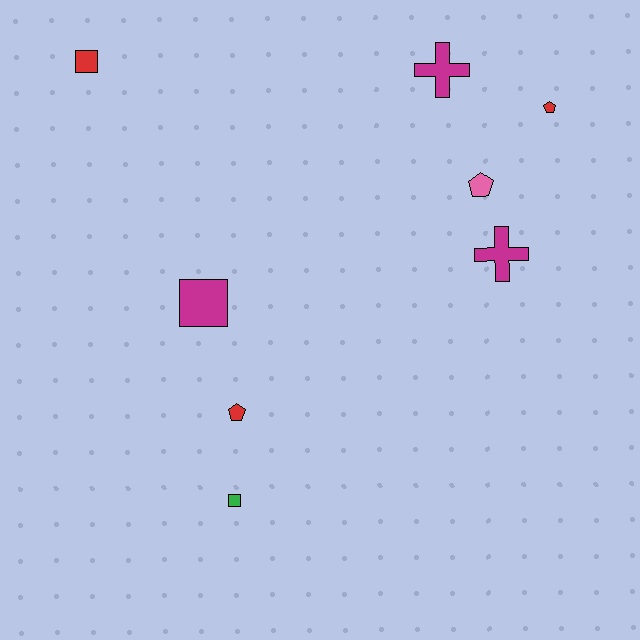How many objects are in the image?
There are 8 objects.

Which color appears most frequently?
Magenta, with 3 objects.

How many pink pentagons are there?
There is 1 pink pentagon.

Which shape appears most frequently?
Square, with 3 objects.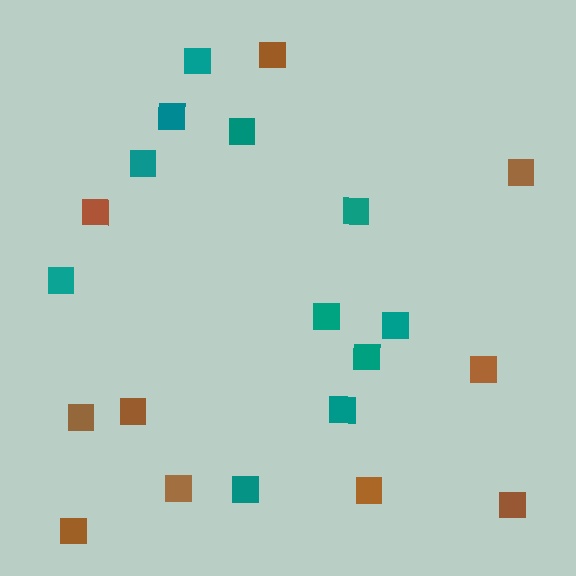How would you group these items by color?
There are 2 groups: one group of teal squares (11) and one group of brown squares (10).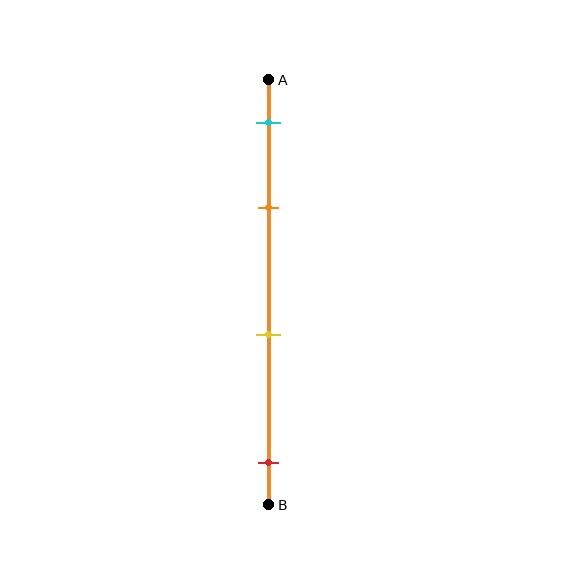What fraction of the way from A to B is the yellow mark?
The yellow mark is approximately 60% (0.6) of the way from A to B.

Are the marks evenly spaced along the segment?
No, the marks are not evenly spaced.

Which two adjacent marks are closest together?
The cyan and orange marks are the closest adjacent pair.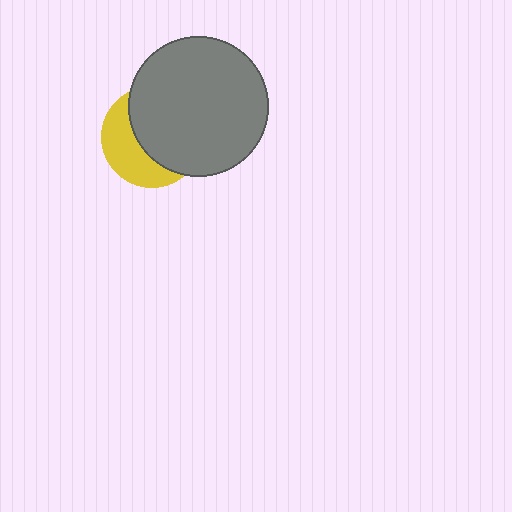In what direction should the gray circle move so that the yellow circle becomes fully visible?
The gray circle should move right. That is the shortest direction to clear the overlap and leave the yellow circle fully visible.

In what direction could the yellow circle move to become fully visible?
The yellow circle could move left. That would shift it out from behind the gray circle entirely.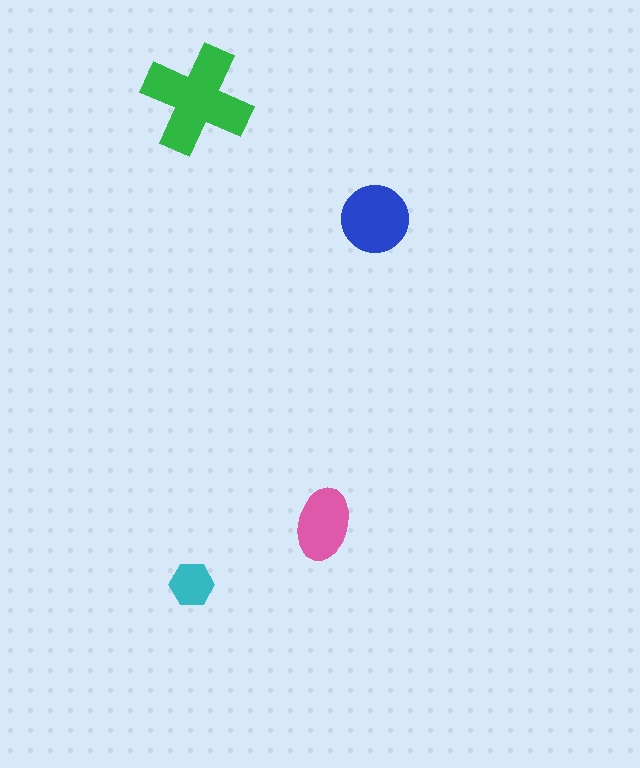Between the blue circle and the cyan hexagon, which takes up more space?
The blue circle.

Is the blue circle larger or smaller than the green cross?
Smaller.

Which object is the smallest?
The cyan hexagon.